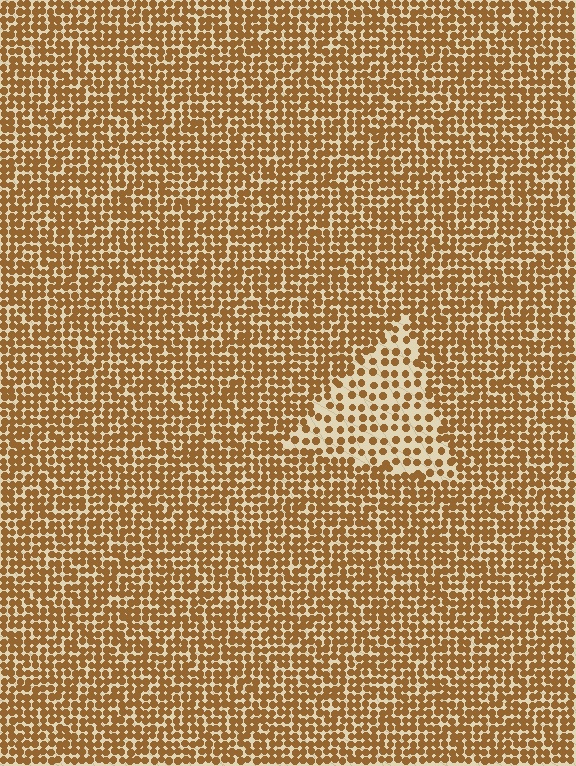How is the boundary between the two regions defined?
The boundary is defined by a change in element density (approximately 2.0x ratio). All elements are the same color, size, and shape.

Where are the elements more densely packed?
The elements are more densely packed outside the triangle boundary.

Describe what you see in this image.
The image contains small brown elements arranged at two different densities. A triangle-shaped region is visible where the elements are less densely packed than the surrounding area.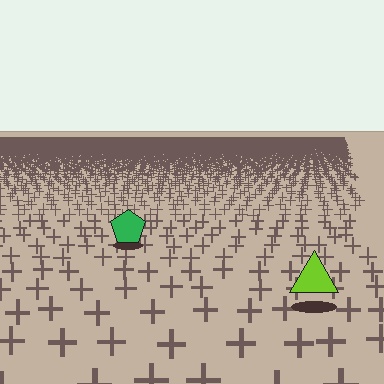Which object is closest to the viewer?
The lime triangle is closest. The texture marks near it are larger and more spread out.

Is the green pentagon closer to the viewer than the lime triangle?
No. The lime triangle is closer — you can tell from the texture gradient: the ground texture is coarser near it.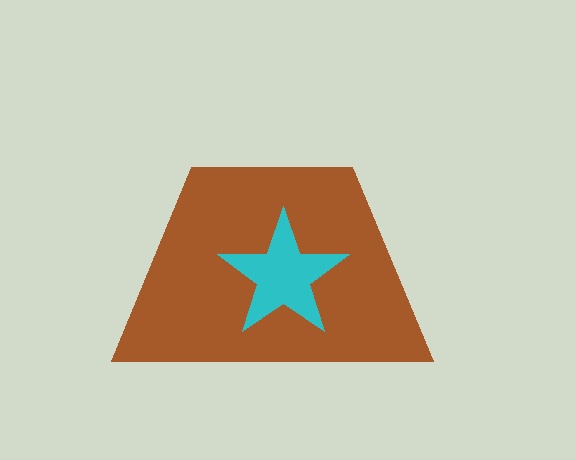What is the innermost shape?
The cyan star.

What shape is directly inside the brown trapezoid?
The cyan star.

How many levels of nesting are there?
2.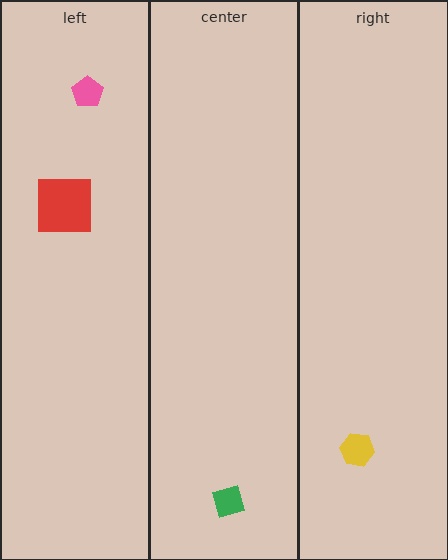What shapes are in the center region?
The green diamond.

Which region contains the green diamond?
The center region.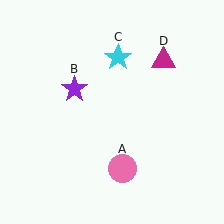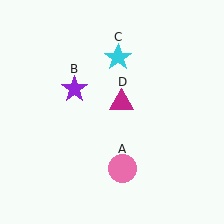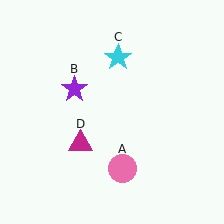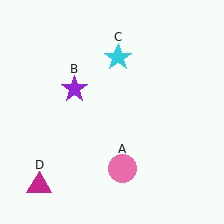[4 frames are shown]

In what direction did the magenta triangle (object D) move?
The magenta triangle (object D) moved down and to the left.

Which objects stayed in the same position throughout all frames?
Pink circle (object A) and purple star (object B) and cyan star (object C) remained stationary.